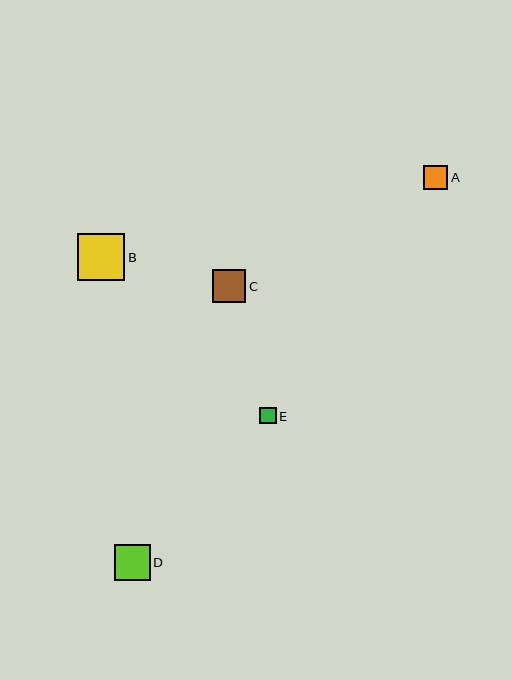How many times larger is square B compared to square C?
Square B is approximately 1.4 times the size of square C.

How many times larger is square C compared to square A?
Square C is approximately 1.3 times the size of square A.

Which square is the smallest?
Square E is the smallest with a size of approximately 16 pixels.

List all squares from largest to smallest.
From largest to smallest: B, D, C, A, E.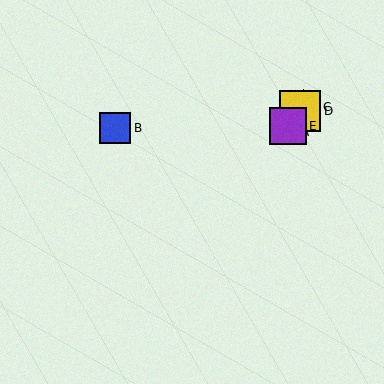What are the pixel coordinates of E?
Object E is at (288, 126).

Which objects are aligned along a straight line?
Objects A, C, D, E are aligned along a straight line.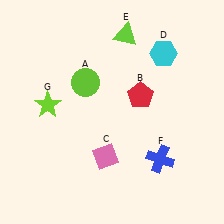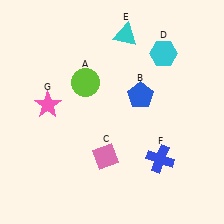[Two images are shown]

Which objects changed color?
B changed from red to blue. E changed from lime to cyan. G changed from lime to pink.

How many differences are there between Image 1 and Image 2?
There are 3 differences between the two images.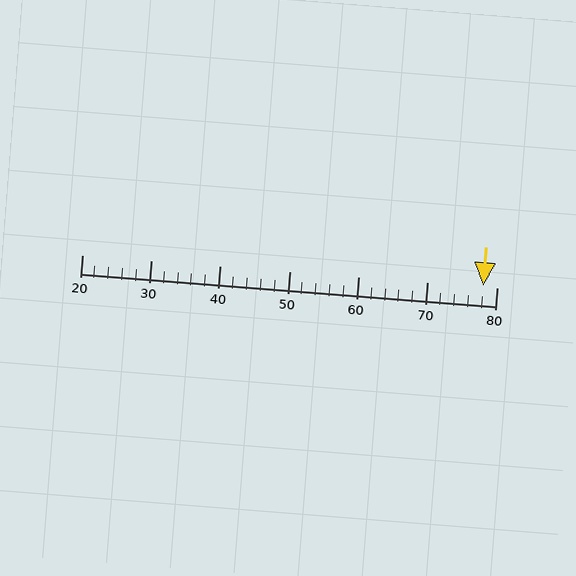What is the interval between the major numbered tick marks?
The major tick marks are spaced 10 units apart.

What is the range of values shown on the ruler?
The ruler shows values from 20 to 80.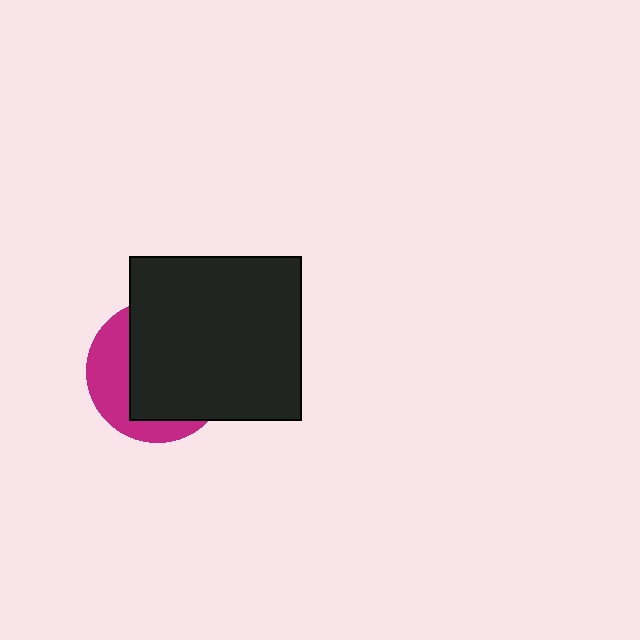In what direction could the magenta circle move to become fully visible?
The magenta circle could move left. That would shift it out from behind the black rectangle entirely.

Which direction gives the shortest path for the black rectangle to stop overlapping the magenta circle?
Moving right gives the shortest separation.